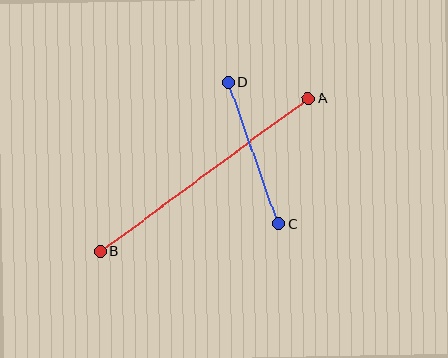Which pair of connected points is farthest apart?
Points A and B are farthest apart.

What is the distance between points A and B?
The distance is approximately 258 pixels.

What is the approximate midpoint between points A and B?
The midpoint is at approximately (205, 175) pixels.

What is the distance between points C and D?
The distance is approximately 150 pixels.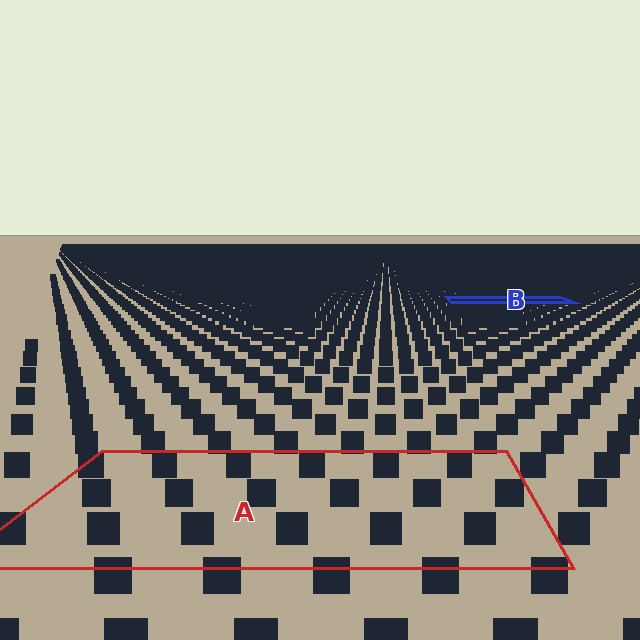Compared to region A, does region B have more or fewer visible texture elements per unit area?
Region B has more texture elements per unit area — they are packed more densely because it is farther away.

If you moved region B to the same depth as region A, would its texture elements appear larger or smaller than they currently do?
They would appear larger. At a closer depth, the same texture elements are projected at a bigger on-screen size.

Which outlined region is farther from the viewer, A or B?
Region B is farther from the viewer — the texture elements inside it appear smaller and more densely packed.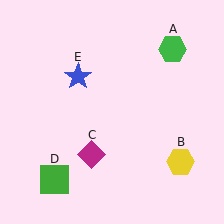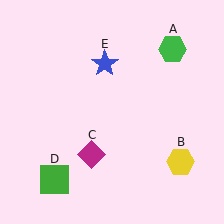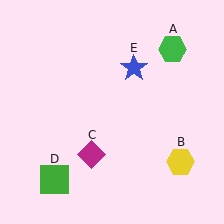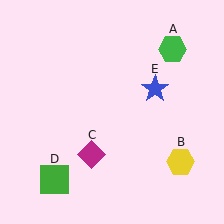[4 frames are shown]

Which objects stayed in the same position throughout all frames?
Green hexagon (object A) and yellow hexagon (object B) and magenta diamond (object C) and green square (object D) remained stationary.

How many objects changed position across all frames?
1 object changed position: blue star (object E).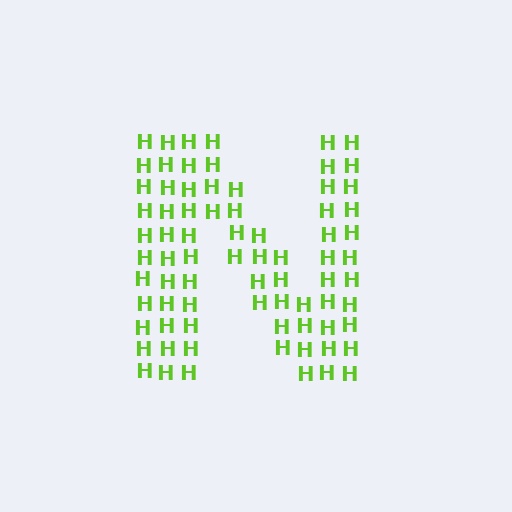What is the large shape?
The large shape is the letter N.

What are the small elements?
The small elements are letter H's.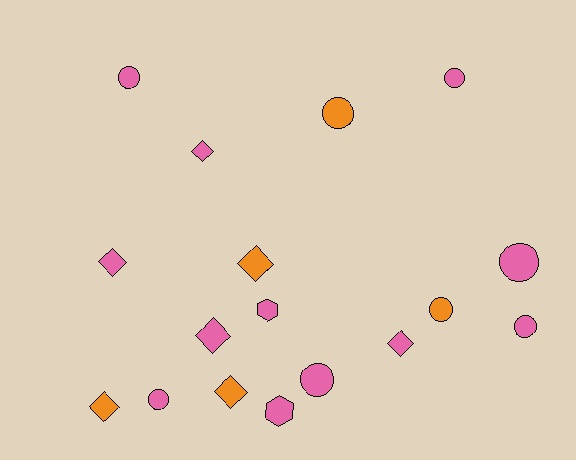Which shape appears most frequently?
Circle, with 8 objects.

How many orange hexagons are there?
There are no orange hexagons.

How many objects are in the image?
There are 17 objects.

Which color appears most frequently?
Pink, with 12 objects.